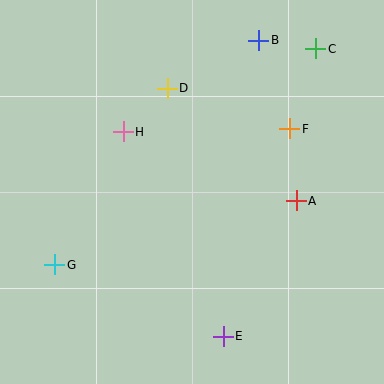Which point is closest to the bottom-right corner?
Point E is closest to the bottom-right corner.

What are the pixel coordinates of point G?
Point G is at (55, 265).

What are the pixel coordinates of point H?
Point H is at (123, 132).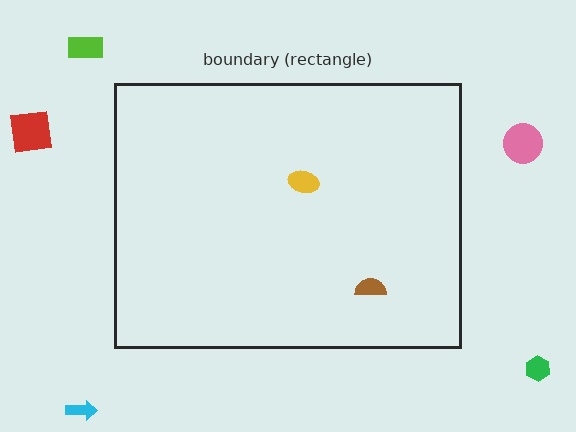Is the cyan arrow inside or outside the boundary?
Outside.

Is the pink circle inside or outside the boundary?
Outside.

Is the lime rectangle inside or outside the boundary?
Outside.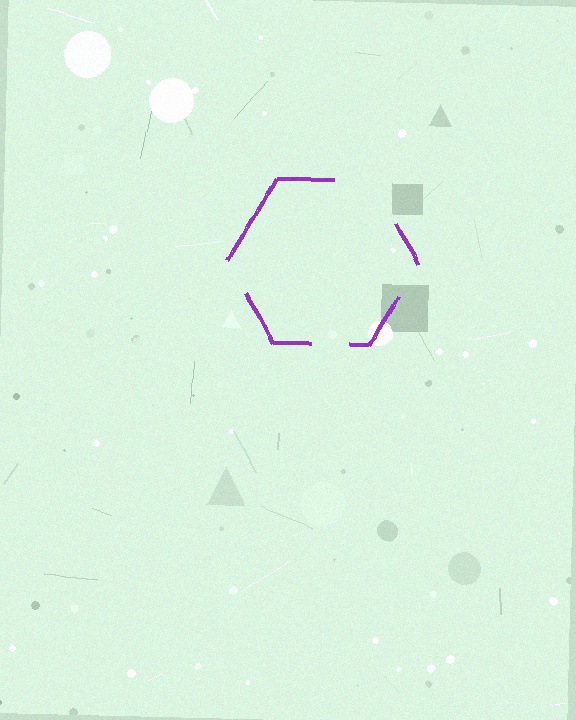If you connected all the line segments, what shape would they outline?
They would outline a hexagon.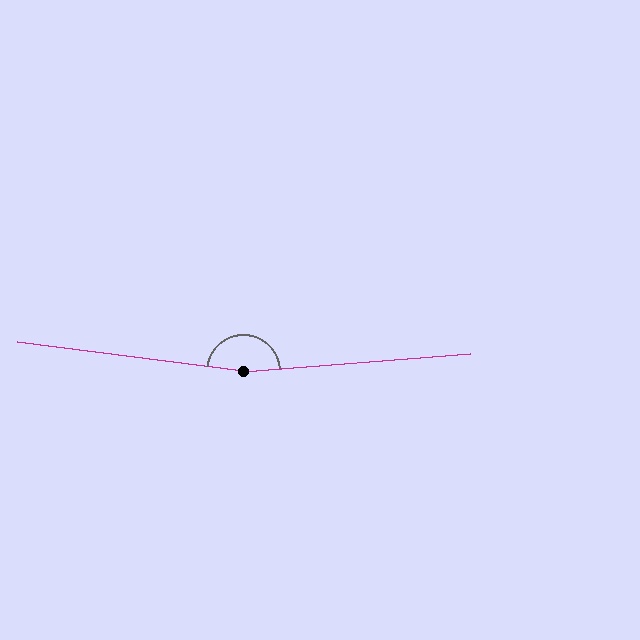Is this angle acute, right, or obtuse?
It is obtuse.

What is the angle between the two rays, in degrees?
Approximately 168 degrees.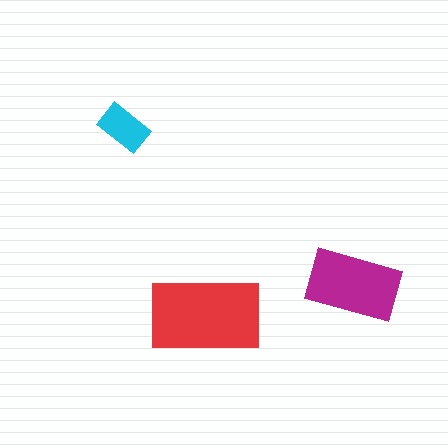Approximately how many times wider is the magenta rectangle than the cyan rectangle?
About 2 times wider.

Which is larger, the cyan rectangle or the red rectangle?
The red one.